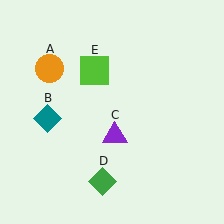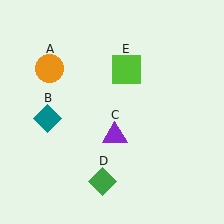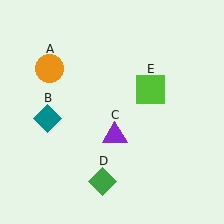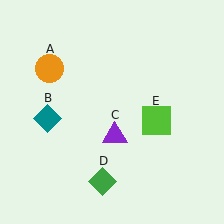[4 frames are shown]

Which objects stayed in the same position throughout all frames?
Orange circle (object A) and teal diamond (object B) and purple triangle (object C) and green diamond (object D) remained stationary.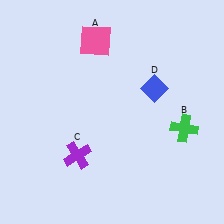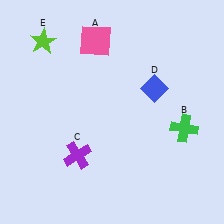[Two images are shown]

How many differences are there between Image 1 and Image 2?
There is 1 difference between the two images.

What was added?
A lime star (E) was added in Image 2.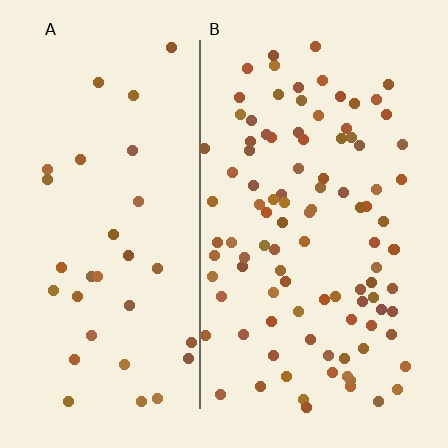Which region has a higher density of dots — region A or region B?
B (the right).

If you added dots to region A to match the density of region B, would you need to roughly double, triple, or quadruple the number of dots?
Approximately triple.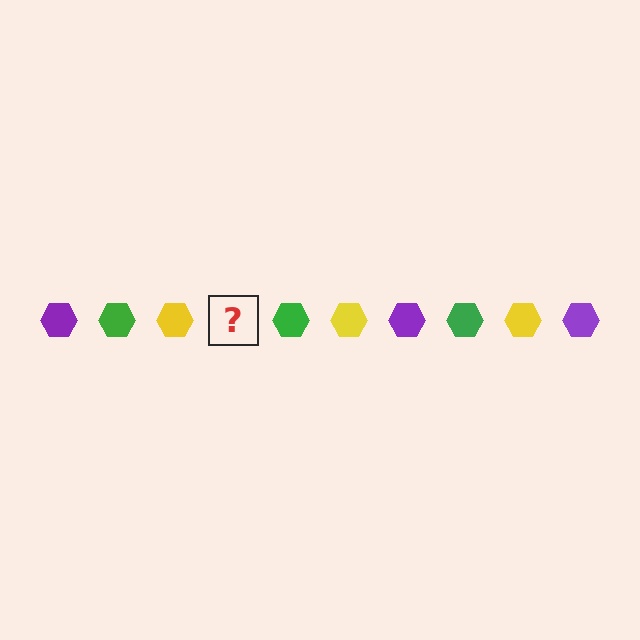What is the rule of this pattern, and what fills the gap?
The rule is that the pattern cycles through purple, green, yellow hexagons. The gap should be filled with a purple hexagon.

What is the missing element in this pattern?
The missing element is a purple hexagon.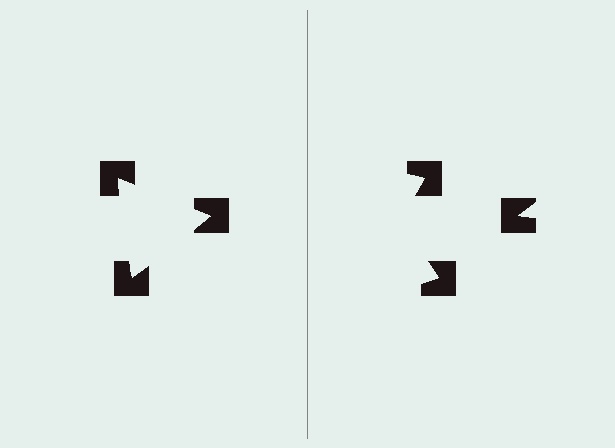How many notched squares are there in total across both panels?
6 — 3 on each side.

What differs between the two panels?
The notched squares are positioned identically on both sides; only the wedge orientations differ. On the left they align to a triangle; on the right they are misaligned.